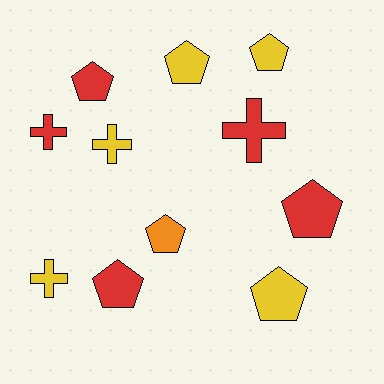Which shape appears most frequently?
Pentagon, with 7 objects.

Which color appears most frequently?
Red, with 5 objects.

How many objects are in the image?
There are 11 objects.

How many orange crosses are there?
There are no orange crosses.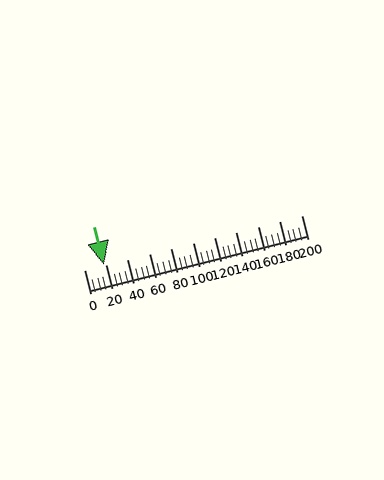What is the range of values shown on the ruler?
The ruler shows values from 0 to 200.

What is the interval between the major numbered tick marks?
The major tick marks are spaced 20 units apart.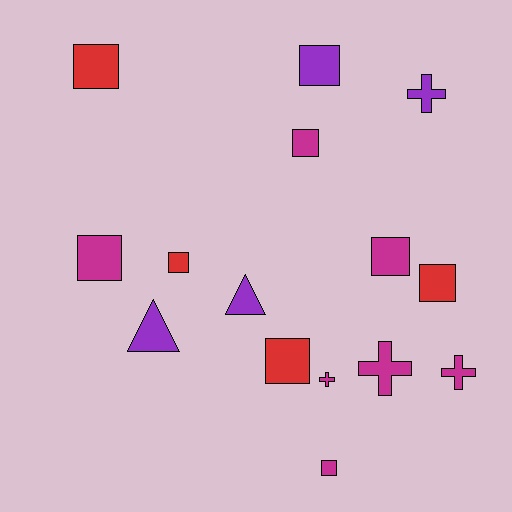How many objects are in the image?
There are 15 objects.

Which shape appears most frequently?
Square, with 9 objects.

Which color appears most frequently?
Magenta, with 7 objects.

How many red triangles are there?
There are no red triangles.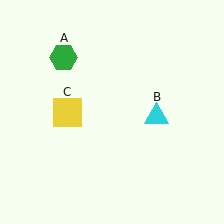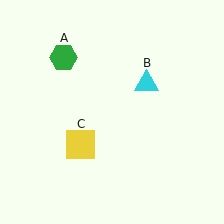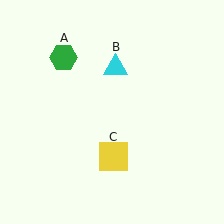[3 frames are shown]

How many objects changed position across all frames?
2 objects changed position: cyan triangle (object B), yellow square (object C).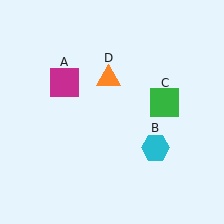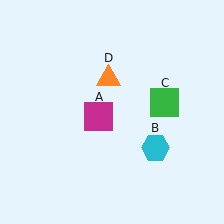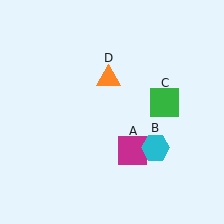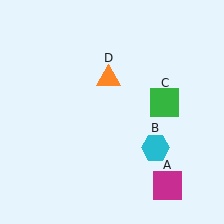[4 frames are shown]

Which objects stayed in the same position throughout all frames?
Cyan hexagon (object B) and green square (object C) and orange triangle (object D) remained stationary.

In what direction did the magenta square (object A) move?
The magenta square (object A) moved down and to the right.